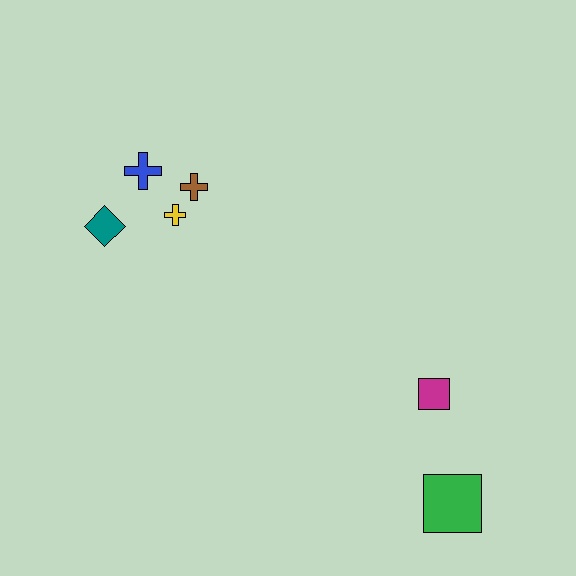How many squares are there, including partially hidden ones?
There are 2 squares.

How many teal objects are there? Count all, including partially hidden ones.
There is 1 teal object.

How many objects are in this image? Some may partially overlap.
There are 6 objects.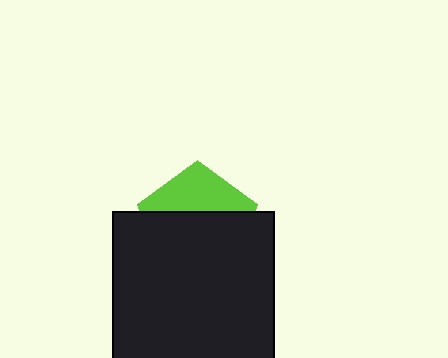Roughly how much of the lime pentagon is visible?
A small part of it is visible (roughly 36%).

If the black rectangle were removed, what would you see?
You would see the complete lime pentagon.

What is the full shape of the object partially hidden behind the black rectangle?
The partially hidden object is a lime pentagon.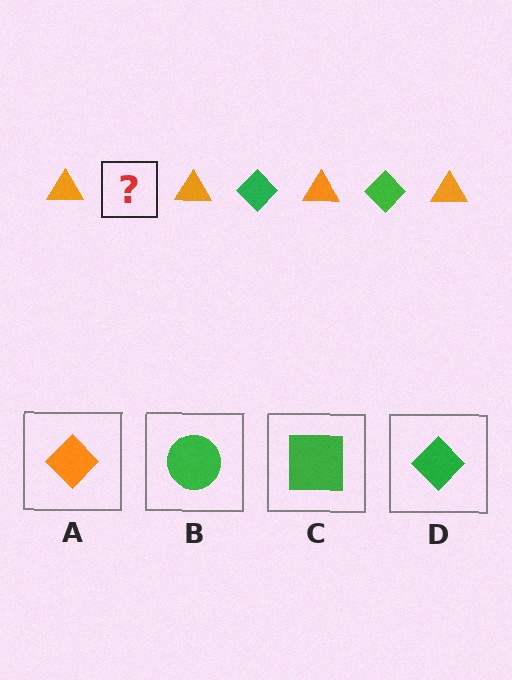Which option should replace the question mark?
Option D.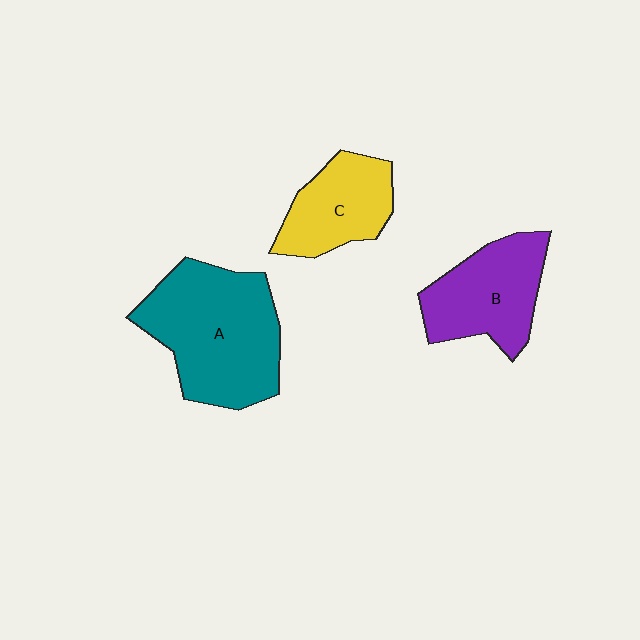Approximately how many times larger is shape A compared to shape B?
Approximately 1.5 times.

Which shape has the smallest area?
Shape C (yellow).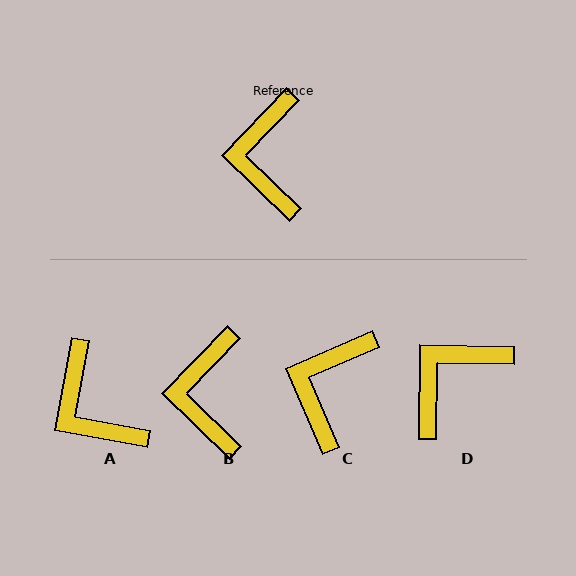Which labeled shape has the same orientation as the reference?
B.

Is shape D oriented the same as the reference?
No, it is off by about 47 degrees.